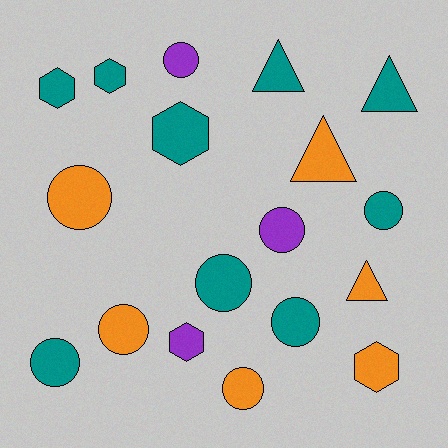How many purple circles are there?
There are 2 purple circles.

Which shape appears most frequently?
Circle, with 9 objects.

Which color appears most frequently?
Teal, with 9 objects.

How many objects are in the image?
There are 18 objects.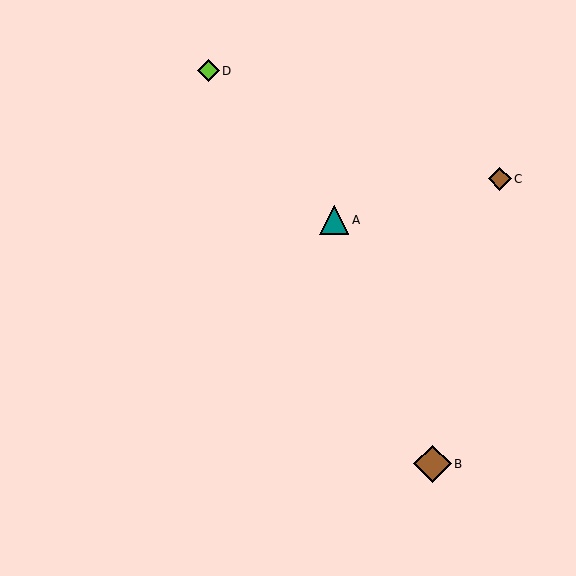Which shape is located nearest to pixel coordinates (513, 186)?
The brown diamond (labeled C) at (500, 179) is nearest to that location.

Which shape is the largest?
The brown diamond (labeled B) is the largest.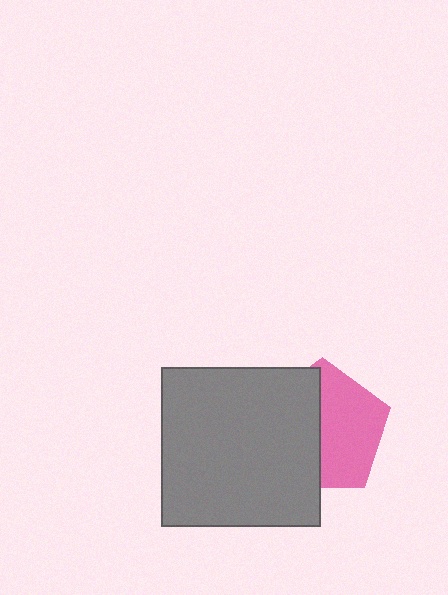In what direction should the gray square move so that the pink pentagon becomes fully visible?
The gray square should move left. That is the shortest direction to clear the overlap and leave the pink pentagon fully visible.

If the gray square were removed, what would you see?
You would see the complete pink pentagon.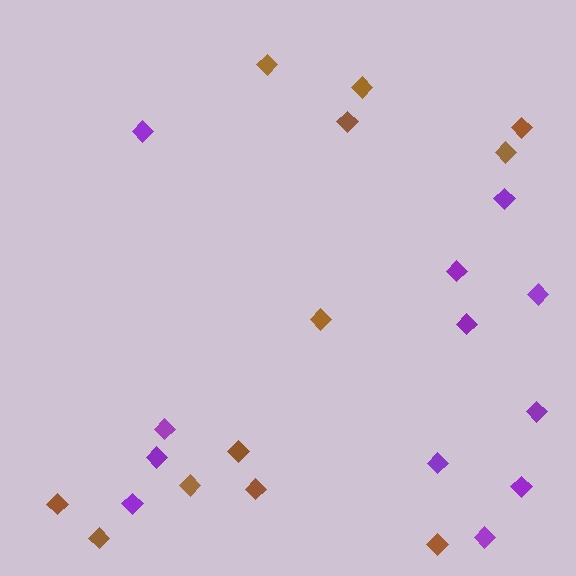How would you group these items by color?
There are 2 groups: one group of brown diamonds (12) and one group of purple diamonds (12).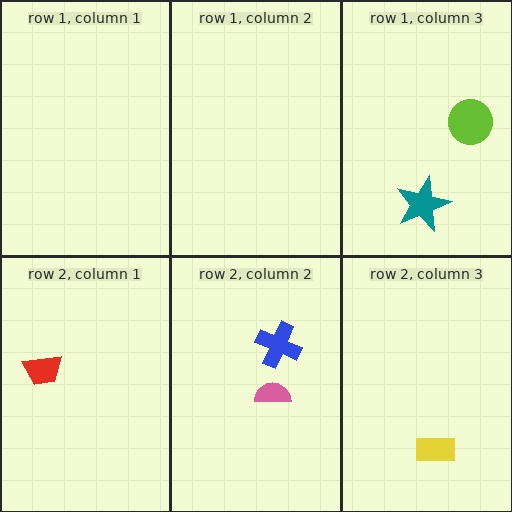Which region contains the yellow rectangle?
The row 2, column 3 region.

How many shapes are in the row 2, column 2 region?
2.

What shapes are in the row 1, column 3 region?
The lime circle, the teal star.